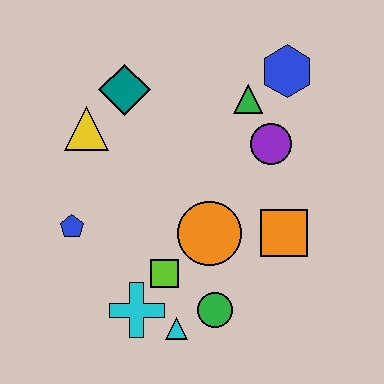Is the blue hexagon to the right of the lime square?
Yes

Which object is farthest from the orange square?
The yellow triangle is farthest from the orange square.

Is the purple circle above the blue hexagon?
No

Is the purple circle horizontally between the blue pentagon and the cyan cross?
No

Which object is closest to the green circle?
The cyan triangle is closest to the green circle.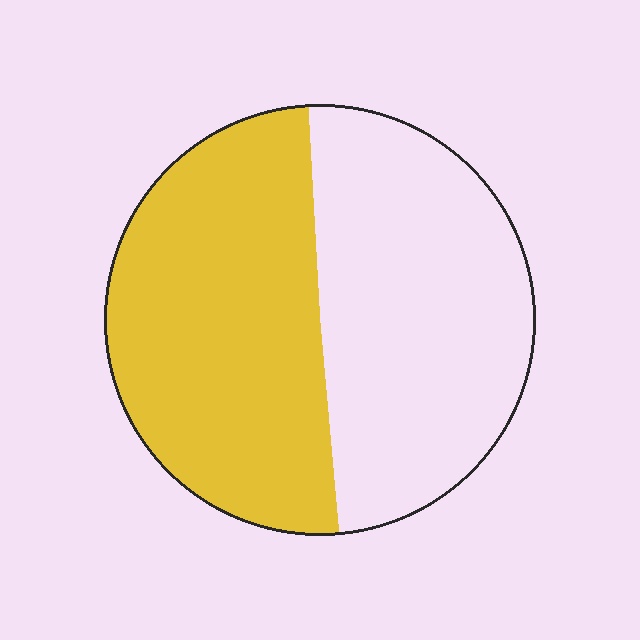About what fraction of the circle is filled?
About one half (1/2).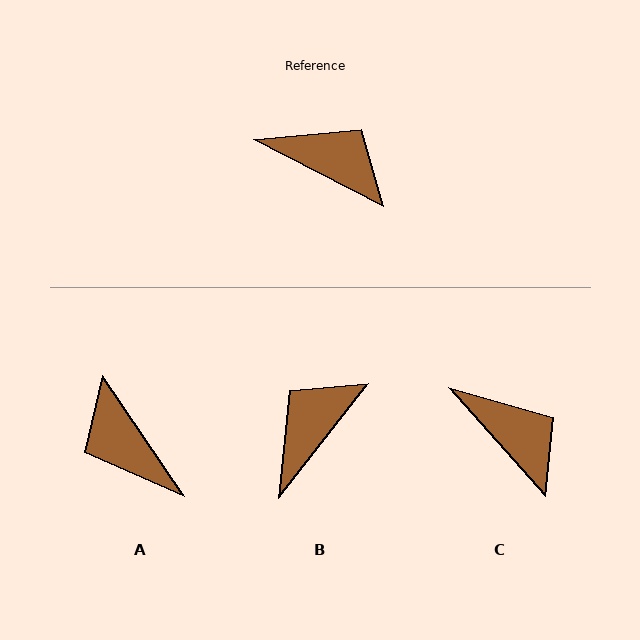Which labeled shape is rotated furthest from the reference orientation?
A, about 151 degrees away.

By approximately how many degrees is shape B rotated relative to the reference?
Approximately 79 degrees counter-clockwise.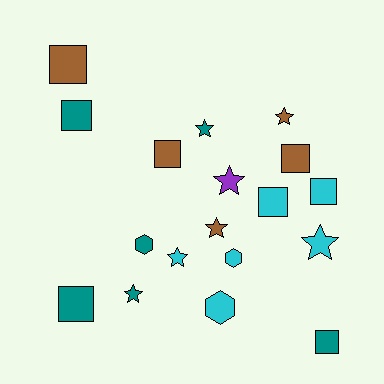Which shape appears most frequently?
Square, with 8 objects.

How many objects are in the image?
There are 18 objects.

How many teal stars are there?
There are 2 teal stars.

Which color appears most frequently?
Cyan, with 6 objects.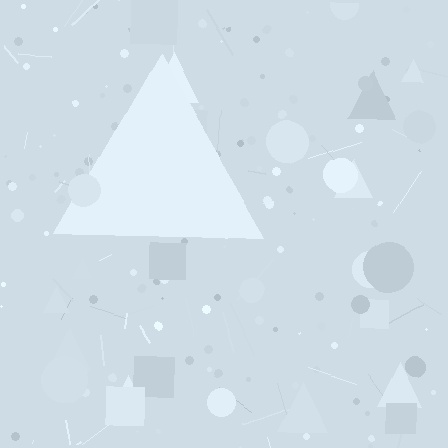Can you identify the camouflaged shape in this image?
The camouflaged shape is a triangle.